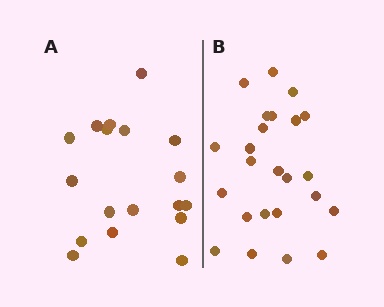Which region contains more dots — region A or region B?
Region B (the right region) has more dots.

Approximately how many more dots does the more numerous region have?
Region B has about 6 more dots than region A.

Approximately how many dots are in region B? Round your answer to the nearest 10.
About 20 dots. (The exact count is 24, which rounds to 20.)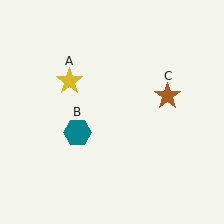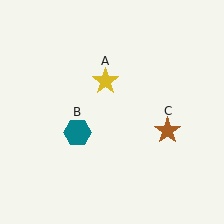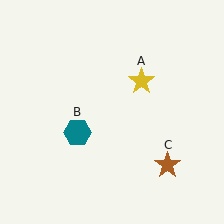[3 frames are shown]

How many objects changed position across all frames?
2 objects changed position: yellow star (object A), brown star (object C).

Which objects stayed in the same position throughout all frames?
Teal hexagon (object B) remained stationary.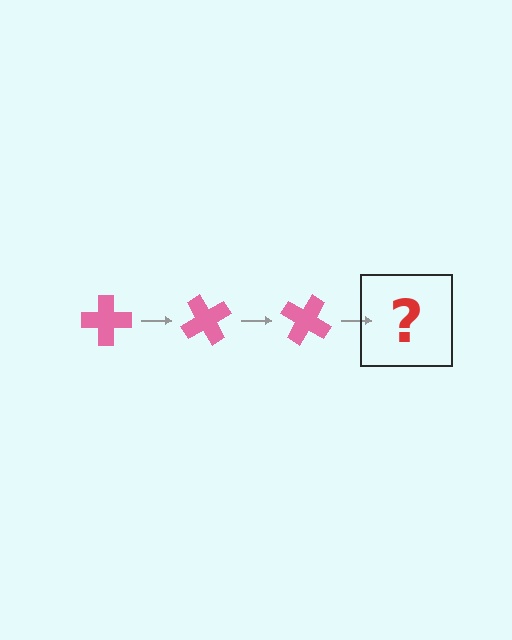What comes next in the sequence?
The next element should be a pink cross rotated 180 degrees.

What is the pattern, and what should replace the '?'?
The pattern is that the cross rotates 60 degrees each step. The '?' should be a pink cross rotated 180 degrees.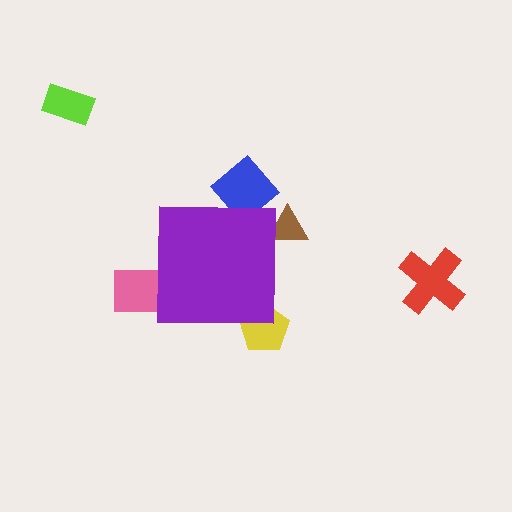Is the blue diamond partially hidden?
Yes, the blue diamond is partially hidden behind the purple square.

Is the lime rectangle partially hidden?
No, the lime rectangle is fully visible.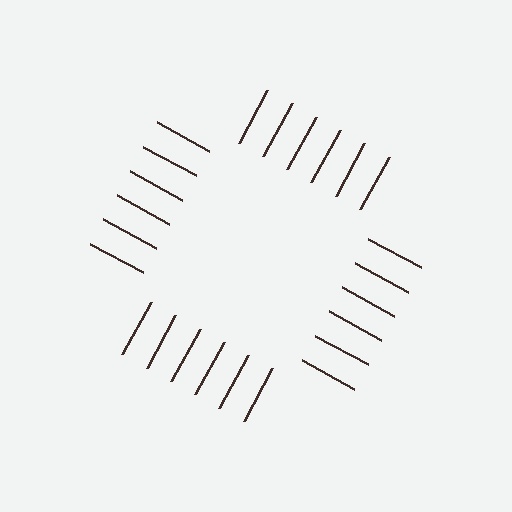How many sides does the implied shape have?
4 sides — the line-ends trace a square.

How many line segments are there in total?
24 — 6 along each of the 4 edges.